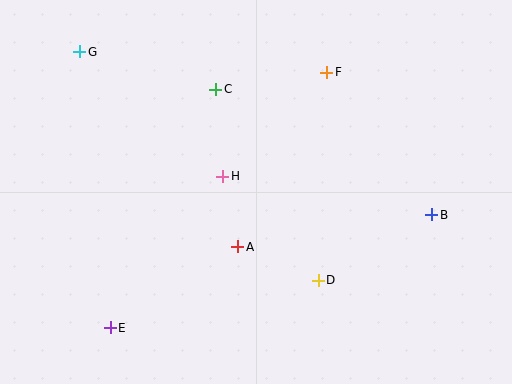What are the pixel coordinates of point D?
Point D is at (318, 280).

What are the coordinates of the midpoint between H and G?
The midpoint between H and G is at (151, 114).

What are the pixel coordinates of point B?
Point B is at (432, 215).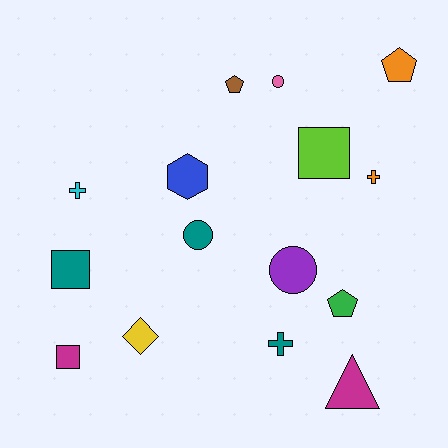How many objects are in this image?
There are 15 objects.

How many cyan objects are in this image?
There is 1 cyan object.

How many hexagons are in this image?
There is 1 hexagon.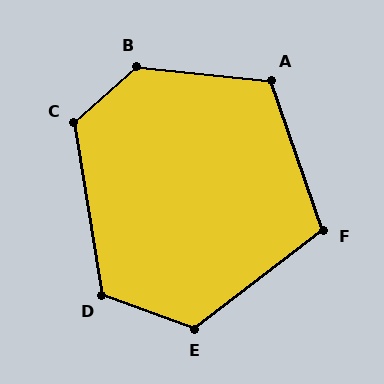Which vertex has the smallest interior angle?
F, at approximately 108 degrees.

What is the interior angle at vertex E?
Approximately 123 degrees (obtuse).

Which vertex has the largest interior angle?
B, at approximately 132 degrees.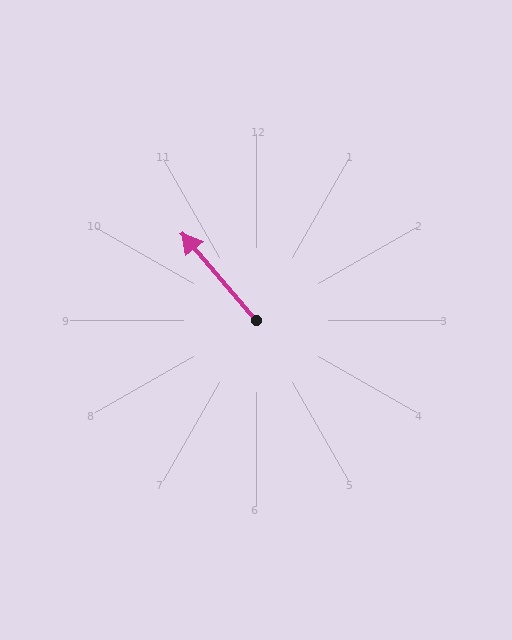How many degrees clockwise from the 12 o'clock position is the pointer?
Approximately 319 degrees.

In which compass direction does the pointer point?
Northwest.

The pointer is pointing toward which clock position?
Roughly 11 o'clock.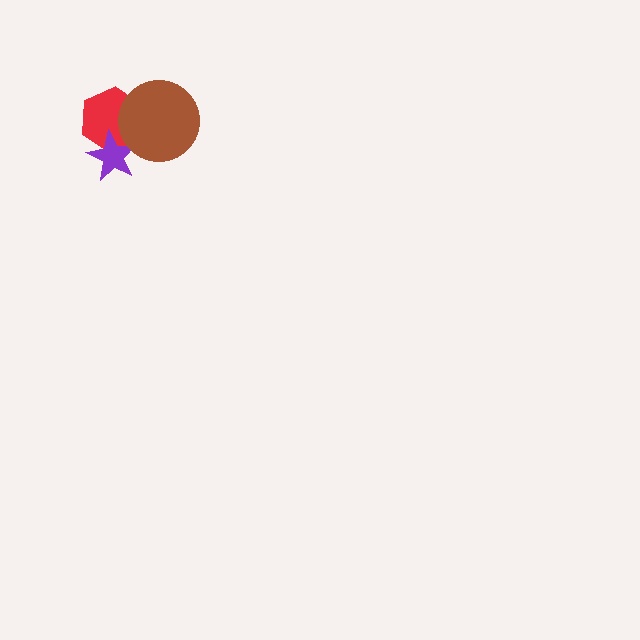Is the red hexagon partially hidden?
Yes, it is partially covered by another shape.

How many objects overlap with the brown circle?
2 objects overlap with the brown circle.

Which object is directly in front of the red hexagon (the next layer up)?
The purple star is directly in front of the red hexagon.